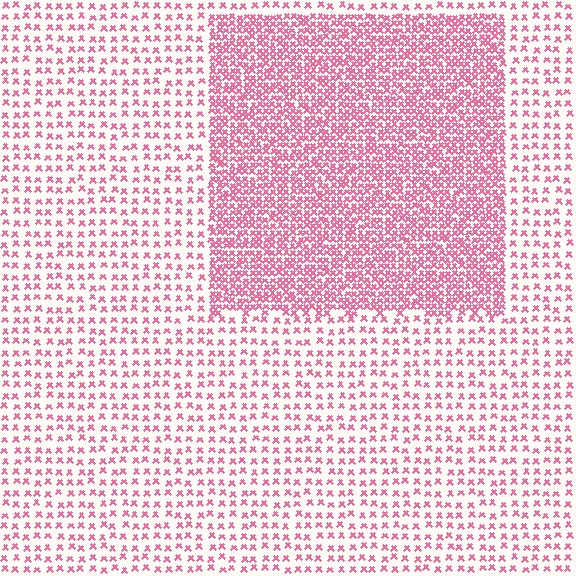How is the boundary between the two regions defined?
The boundary is defined by a change in element density (approximately 2.6x ratio). All elements are the same color, size, and shape.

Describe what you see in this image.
The image contains small pink elements arranged at two different densities. A rectangle-shaped region is visible where the elements are more densely packed than the surrounding area.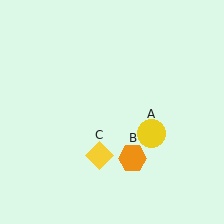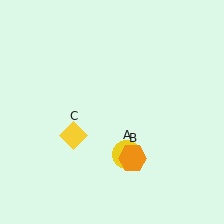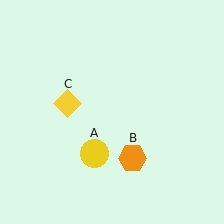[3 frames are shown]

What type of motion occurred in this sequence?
The yellow circle (object A), yellow diamond (object C) rotated clockwise around the center of the scene.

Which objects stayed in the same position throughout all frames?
Orange hexagon (object B) remained stationary.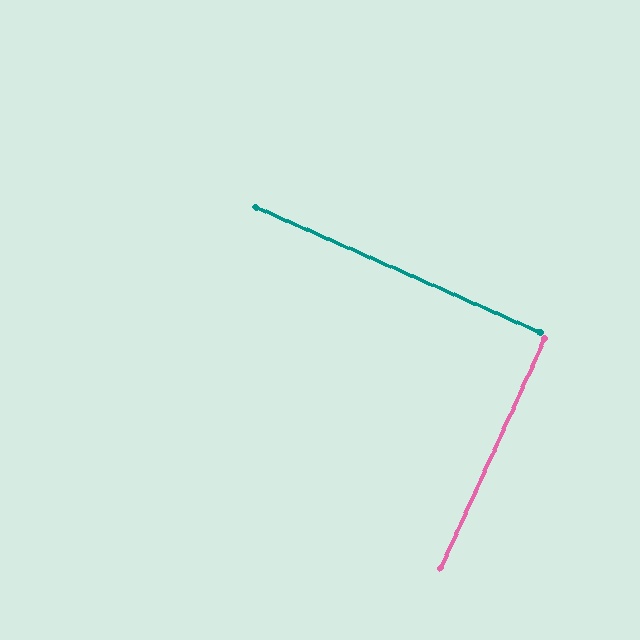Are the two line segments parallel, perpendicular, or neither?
Perpendicular — they meet at approximately 89°.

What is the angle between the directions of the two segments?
Approximately 89 degrees.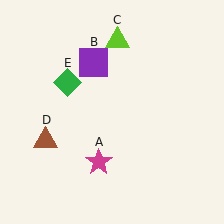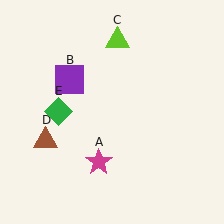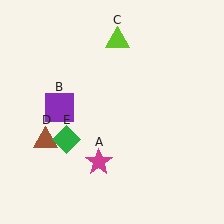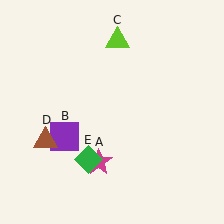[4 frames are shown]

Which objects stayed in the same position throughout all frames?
Magenta star (object A) and lime triangle (object C) and brown triangle (object D) remained stationary.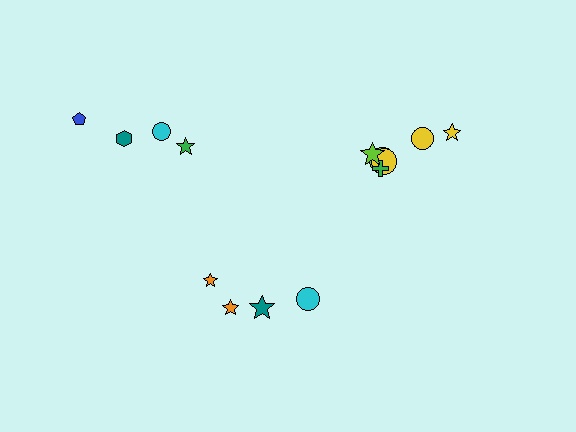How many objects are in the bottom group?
There are 4 objects.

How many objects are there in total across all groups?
There are 14 objects.